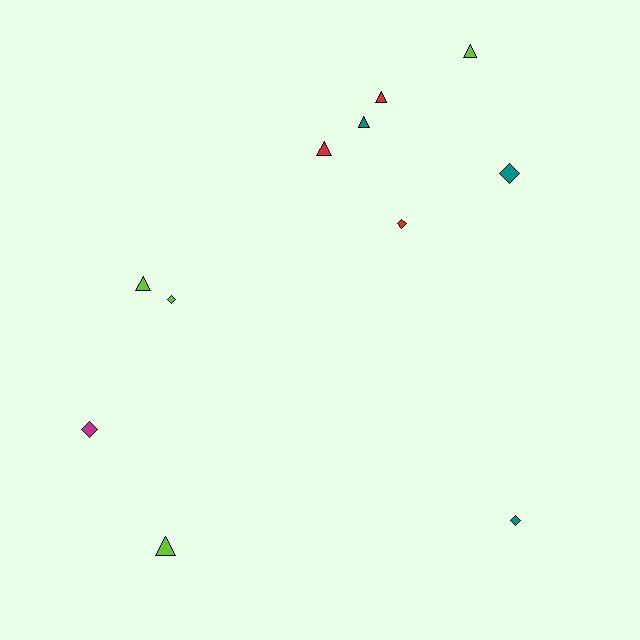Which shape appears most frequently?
Triangle, with 6 objects.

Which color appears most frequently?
Lime, with 4 objects.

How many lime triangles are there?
There are 3 lime triangles.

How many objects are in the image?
There are 11 objects.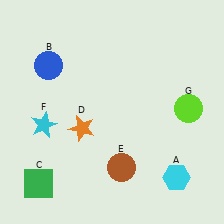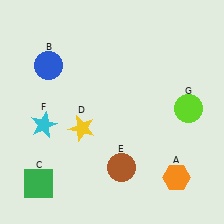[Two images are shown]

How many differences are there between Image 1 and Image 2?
There are 2 differences between the two images.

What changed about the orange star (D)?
In Image 1, D is orange. In Image 2, it changed to yellow.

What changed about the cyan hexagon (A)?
In Image 1, A is cyan. In Image 2, it changed to orange.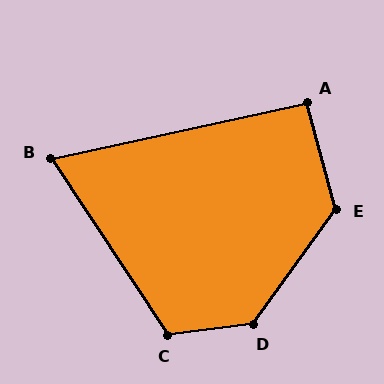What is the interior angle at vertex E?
Approximately 128 degrees (obtuse).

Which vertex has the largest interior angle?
D, at approximately 134 degrees.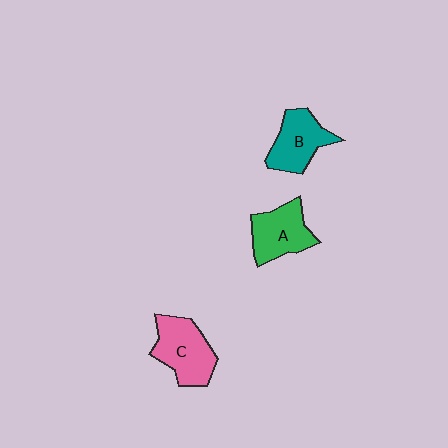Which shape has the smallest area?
Shape B (teal).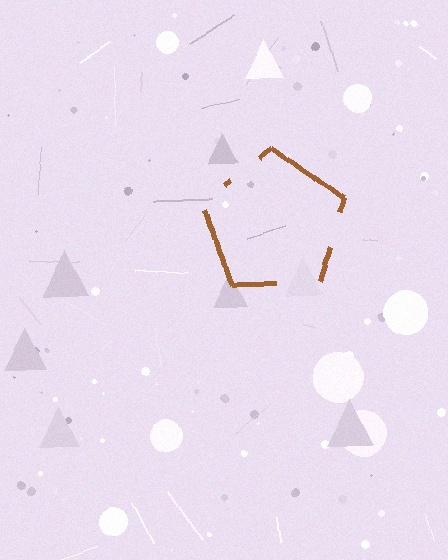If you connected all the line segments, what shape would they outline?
They would outline a pentagon.